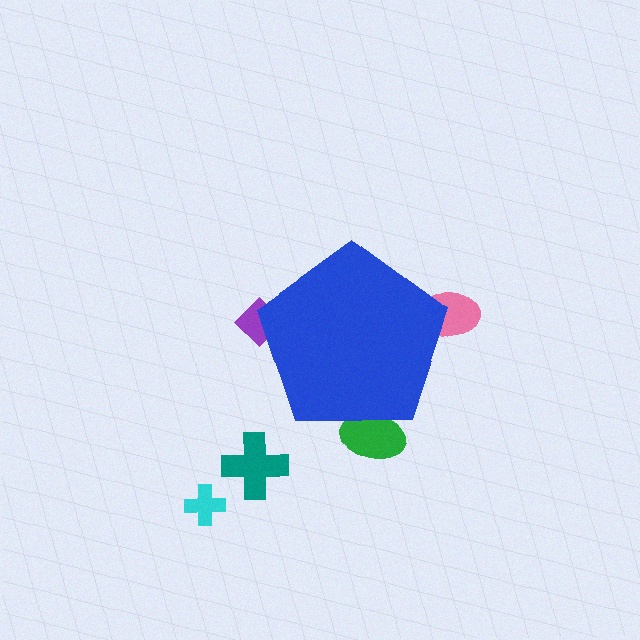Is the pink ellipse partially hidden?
Yes, the pink ellipse is partially hidden behind the blue pentagon.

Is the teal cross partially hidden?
No, the teal cross is fully visible.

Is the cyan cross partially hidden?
No, the cyan cross is fully visible.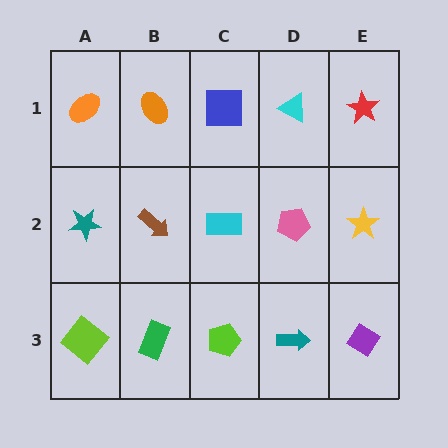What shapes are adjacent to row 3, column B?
A brown arrow (row 2, column B), a lime diamond (row 3, column A), a lime pentagon (row 3, column C).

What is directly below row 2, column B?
A green rectangle.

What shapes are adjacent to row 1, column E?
A yellow star (row 2, column E), a cyan triangle (row 1, column D).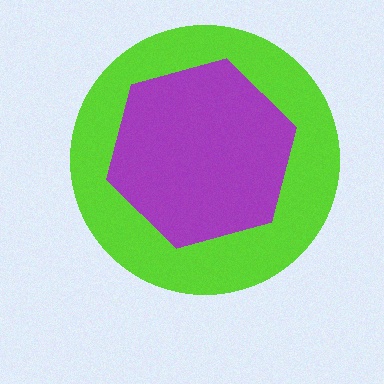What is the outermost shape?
The lime circle.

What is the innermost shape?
The purple hexagon.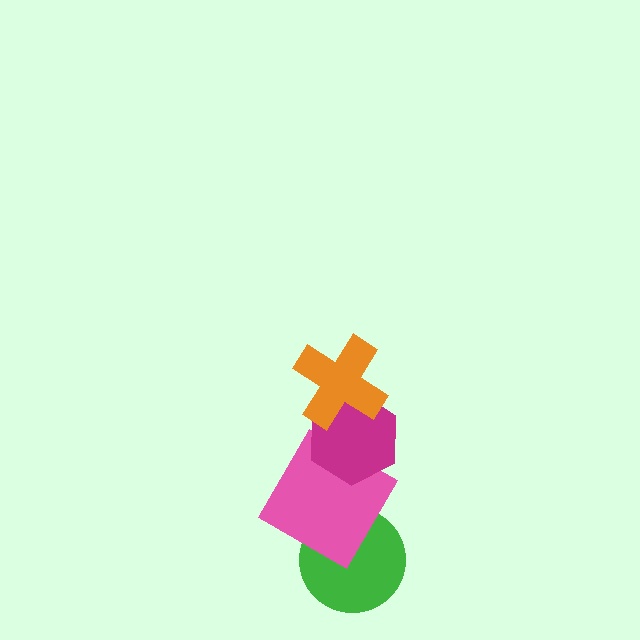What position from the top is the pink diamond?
The pink diamond is 3rd from the top.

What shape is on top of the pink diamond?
The magenta hexagon is on top of the pink diamond.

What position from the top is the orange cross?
The orange cross is 1st from the top.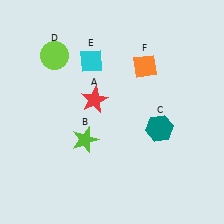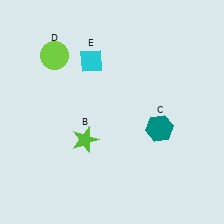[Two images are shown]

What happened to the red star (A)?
The red star (A) was removed in Image 2. It was in the top-left area of Image 1.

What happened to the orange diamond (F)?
The orange diamond (F) was removed in Image 2. It was in the top-right area of Image 1.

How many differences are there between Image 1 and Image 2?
There are 2 differences between the two images.